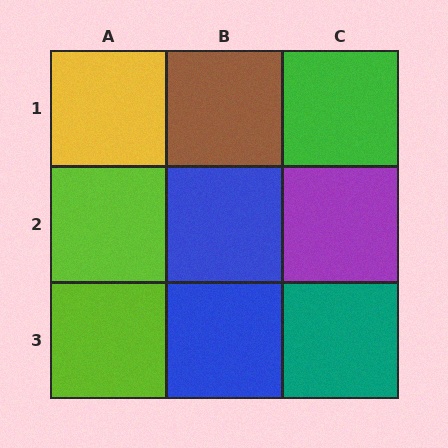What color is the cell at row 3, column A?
Lime.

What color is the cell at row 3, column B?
Blue.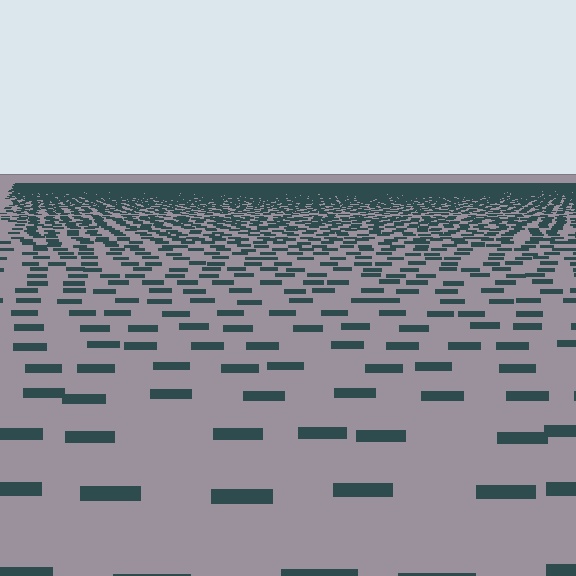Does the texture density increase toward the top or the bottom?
Density increases toward the top.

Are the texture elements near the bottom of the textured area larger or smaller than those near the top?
Larger. Near the bottom, elements are closer to the viewer and appear at a bigger on-screen size.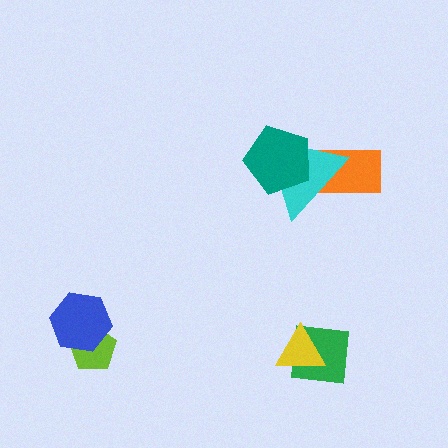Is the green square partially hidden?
Yes, it is partially covered by another shape.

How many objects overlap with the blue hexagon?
1 object overlaps with the blue hexagon.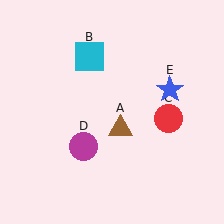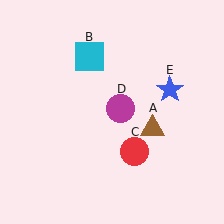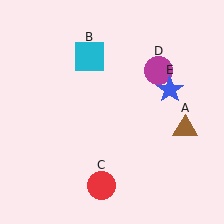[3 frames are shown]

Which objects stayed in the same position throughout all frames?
Cyan square (object B) and blue star (object E) remained stationary.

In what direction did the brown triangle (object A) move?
The brown triangle (object A) moved right.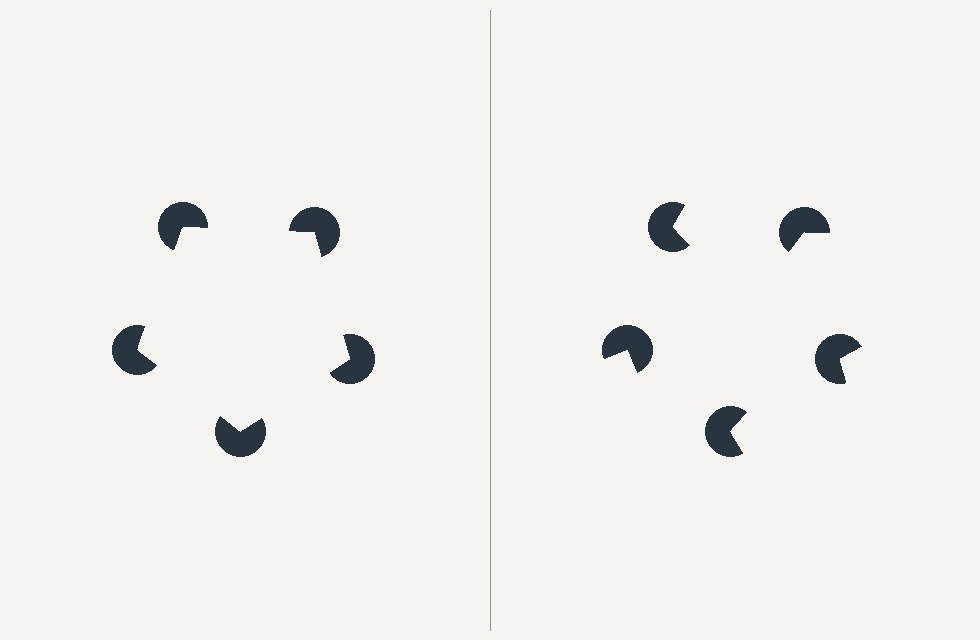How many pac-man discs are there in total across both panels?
10 — 5 on each side.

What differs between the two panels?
The pac-man discs are positioned identically on both sides; only the wedge orientations differ. On the left they align to a pentagon; on the right they are misaligned.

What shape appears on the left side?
An illusory pentagon.